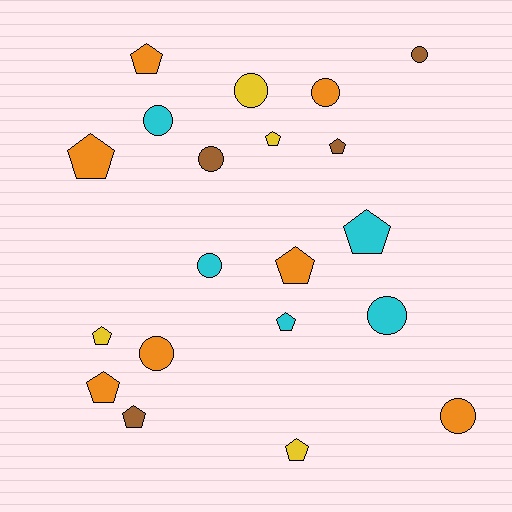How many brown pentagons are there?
There are 2 brown pentagons.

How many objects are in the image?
There are 20 objects.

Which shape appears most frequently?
Pentagon, with 11 objects.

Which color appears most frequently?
Orange, with 7 objects.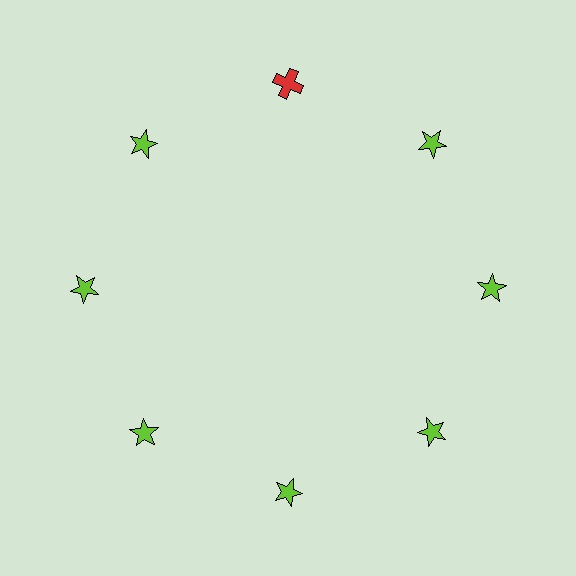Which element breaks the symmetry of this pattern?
The red cross at roughly the 12 o'clock position breaks the symmetry. All other shapes are lime stars.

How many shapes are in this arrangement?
There are 8 shapes arranged in a ring pattern.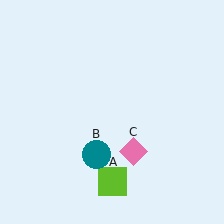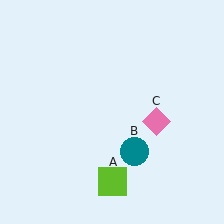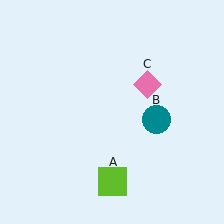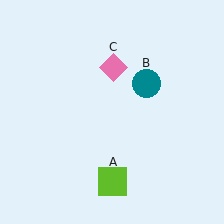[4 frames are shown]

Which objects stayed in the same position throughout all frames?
Lime square (object A) remained stationary.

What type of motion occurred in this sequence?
The teal circle (object B), pink diamond (object C) rotated counterclockwise around the center of the scene.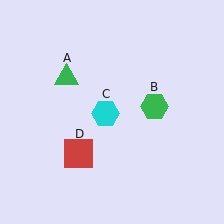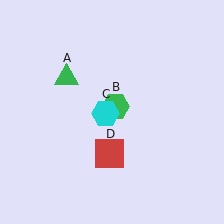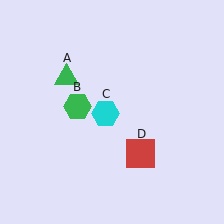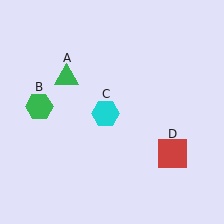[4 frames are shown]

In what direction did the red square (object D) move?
The red square (object D) moved right.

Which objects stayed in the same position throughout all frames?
Green triangle (object A) and cyan hexagon (object C) remained stationary.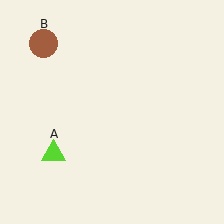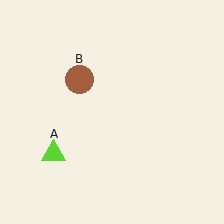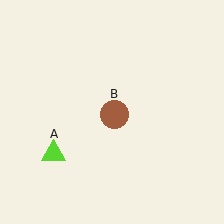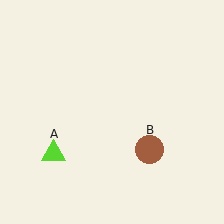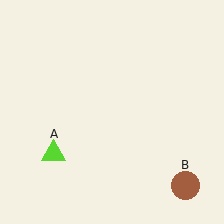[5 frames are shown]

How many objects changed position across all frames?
1 object changed position: brown circle (object B).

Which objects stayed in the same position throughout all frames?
Lime triangle (object A) remained stationary.